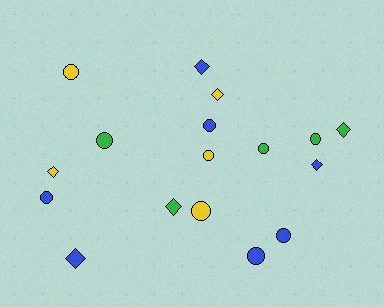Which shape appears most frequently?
Circle, with 10 objects.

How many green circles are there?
There are 3 green circles.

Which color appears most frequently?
Blue, with 7 objects.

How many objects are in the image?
There are 17 objects.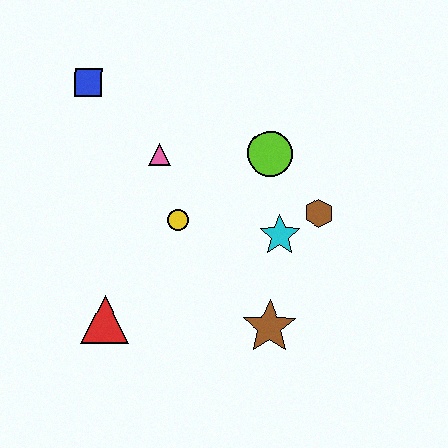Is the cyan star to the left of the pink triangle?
No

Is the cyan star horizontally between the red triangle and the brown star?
No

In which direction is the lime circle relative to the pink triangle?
The lime circle is to the right of the pink triangle.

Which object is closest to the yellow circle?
The pink triangle is closest to the yellow circle.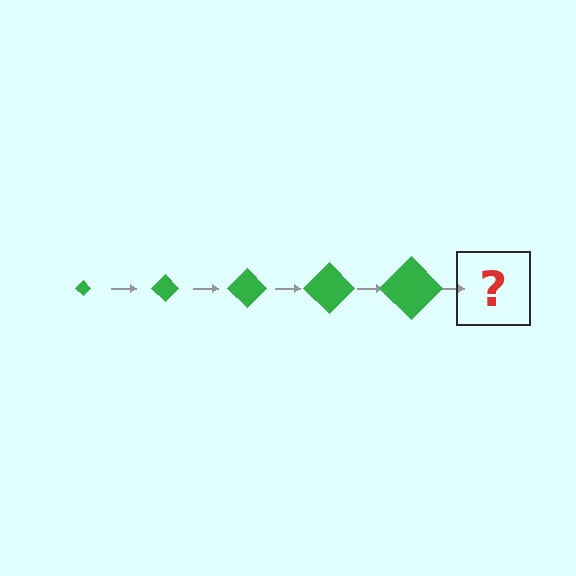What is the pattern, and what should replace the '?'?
The pattern is that the diamond gets progressively larger each step. The '?' should be a green diamond, larger than the previous one.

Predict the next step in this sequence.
The next step is a green diamond, larger than the previous one.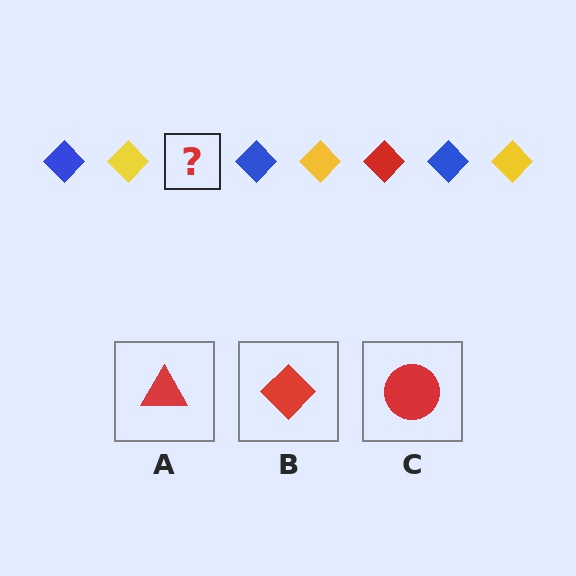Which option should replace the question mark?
Option B.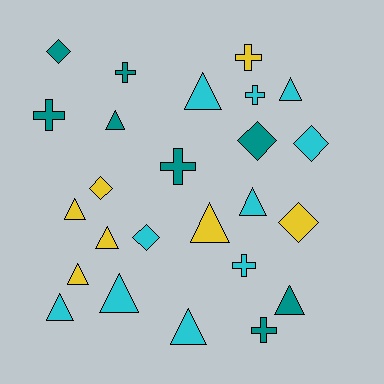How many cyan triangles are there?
There are 6 cyan triangles.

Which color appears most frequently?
Cyan, with 10 objects.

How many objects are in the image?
There are 25 objects.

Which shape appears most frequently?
Triangle, with 12 objects.